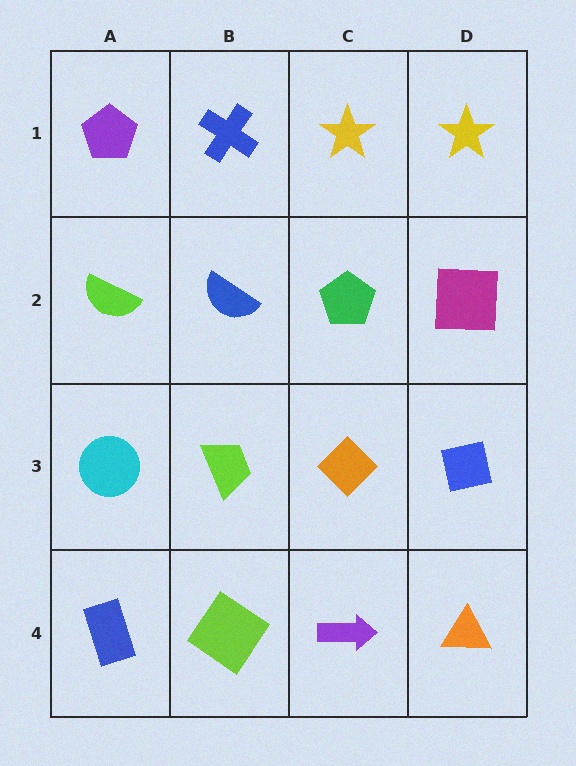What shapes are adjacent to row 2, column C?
A yellow star (row 1, column C), an orange diamond (row 3, column C), a blue semicircle (row 2, column B), a magenta square (row 2, column D).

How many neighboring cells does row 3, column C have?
4.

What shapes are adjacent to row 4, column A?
A cyan circle (row 3, column A), a lime diamond (row 4, column B).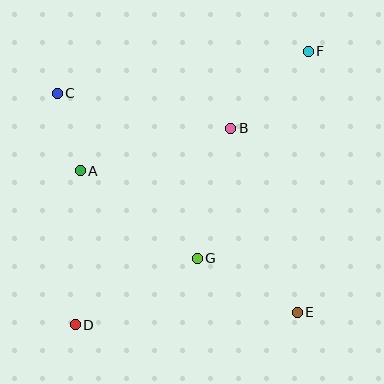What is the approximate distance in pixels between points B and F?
The distance between B and F is approximately 109 pixels.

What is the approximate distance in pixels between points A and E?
The distance between A and E is approximately 259 pixels.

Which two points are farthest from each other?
Points D and F are farthest from each other.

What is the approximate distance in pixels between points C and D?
The distance between C and D is approximately 232 pixels.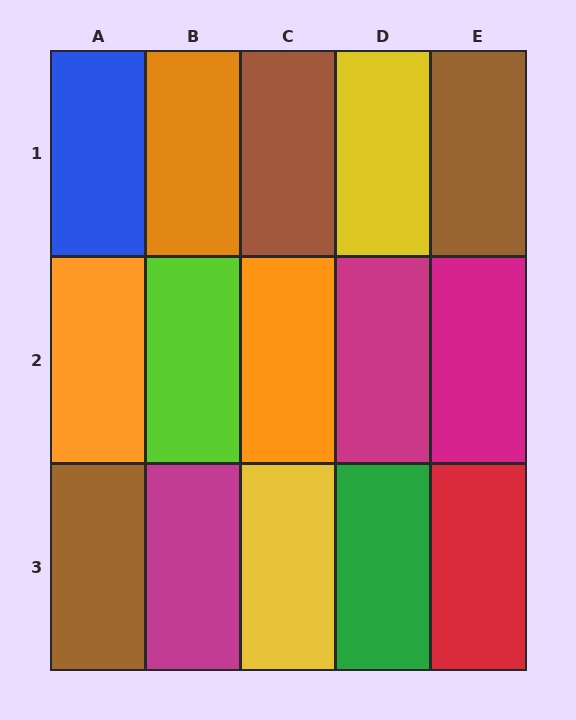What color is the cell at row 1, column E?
Brown.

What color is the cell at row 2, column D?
Magenta.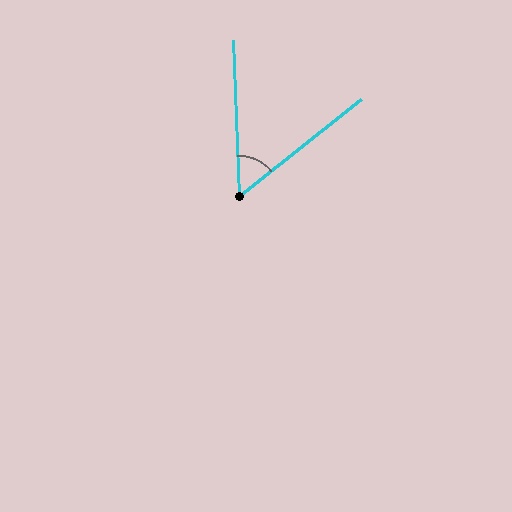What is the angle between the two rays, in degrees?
Approximately 54 degrees.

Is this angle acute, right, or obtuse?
It is acute.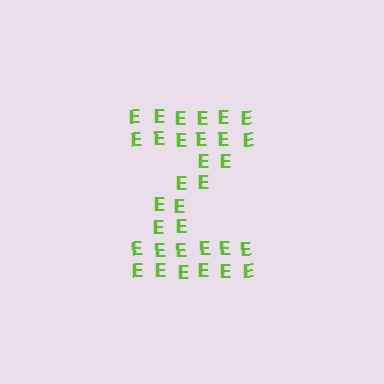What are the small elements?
The small elements are letter E's.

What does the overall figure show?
The overall figure shows the letter Z.